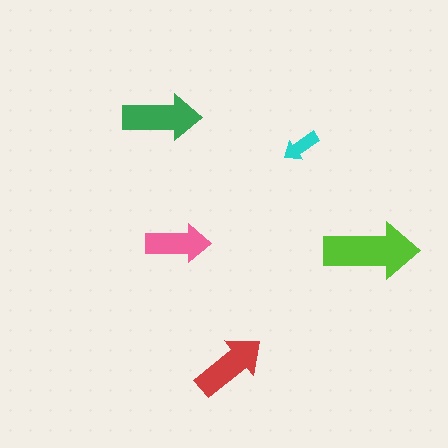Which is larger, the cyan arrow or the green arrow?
The green one.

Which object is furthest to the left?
The green arrow is leftmost.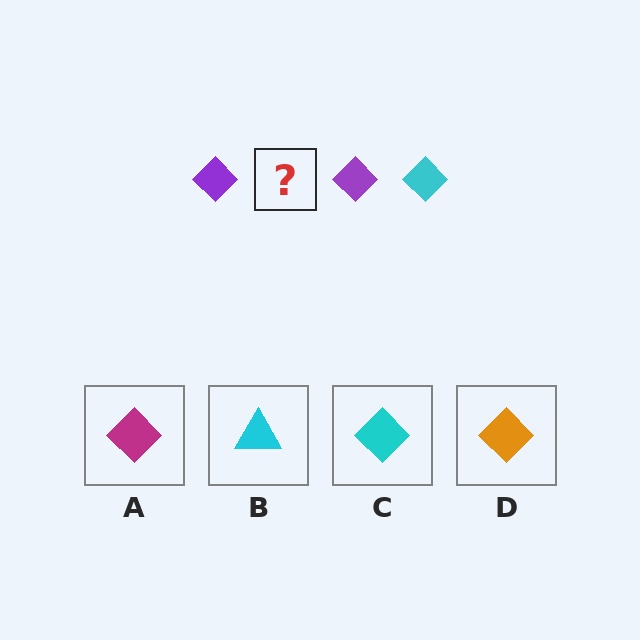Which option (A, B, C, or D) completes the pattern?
C.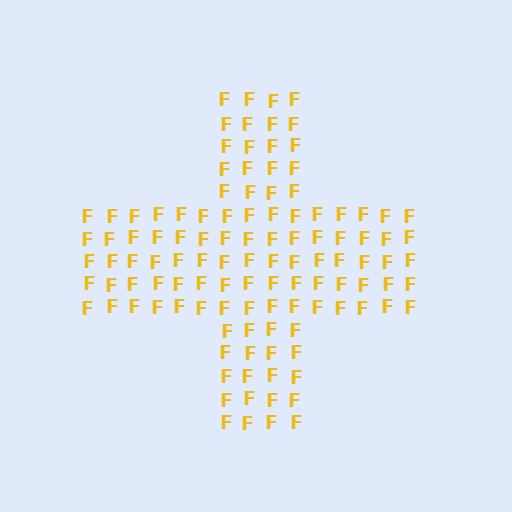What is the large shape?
The large shape is a cross.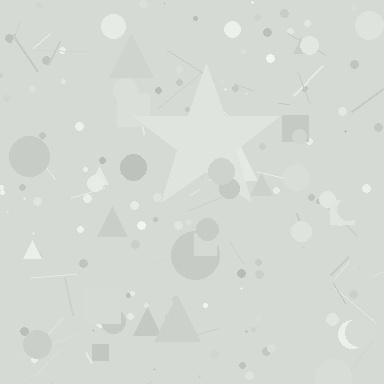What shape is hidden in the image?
A star is hidden in the image.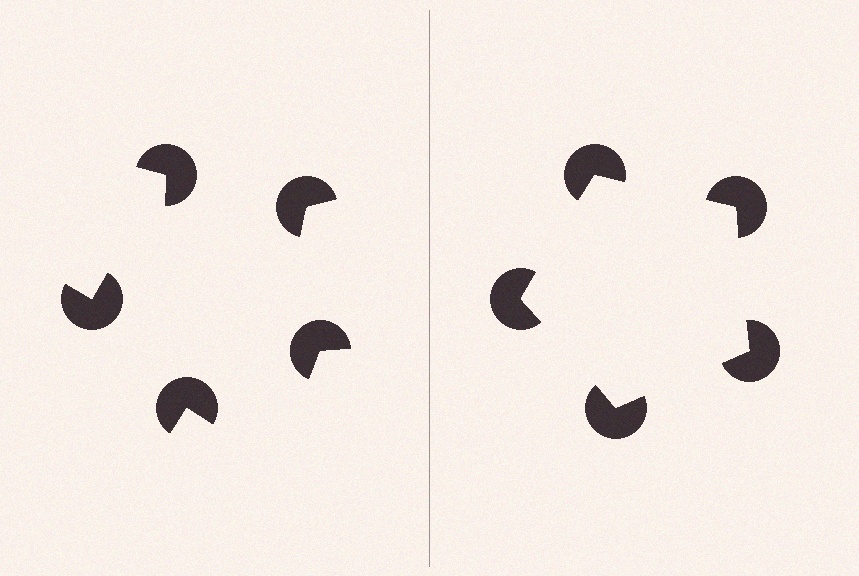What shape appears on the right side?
An illusory pentagon.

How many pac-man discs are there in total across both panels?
10 — 5 on each side.